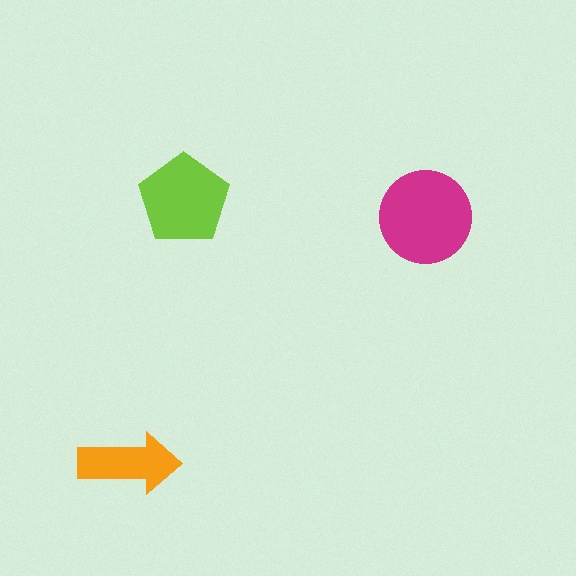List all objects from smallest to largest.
The orange arrow, the lime pentagon, the magenta circle.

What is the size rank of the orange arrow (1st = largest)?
3rd.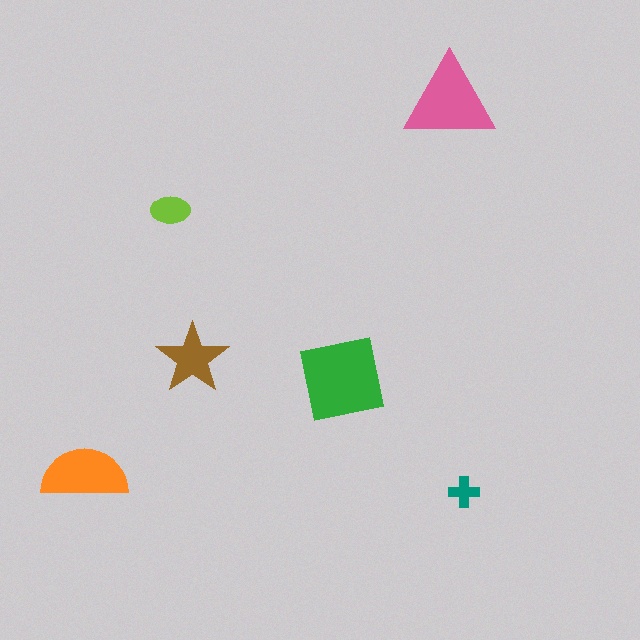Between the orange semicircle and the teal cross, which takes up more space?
The orange semicircle.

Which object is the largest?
The green square.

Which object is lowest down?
The teal cross is bottommost.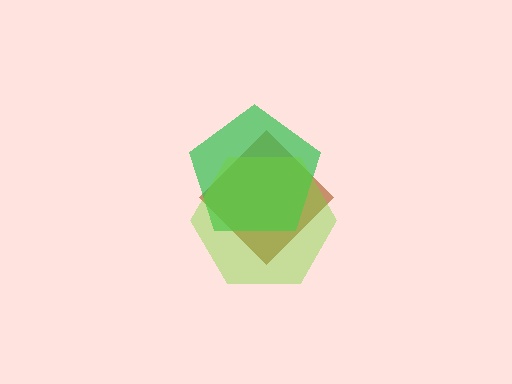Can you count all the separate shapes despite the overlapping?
Yes, there are 3 separate shapes.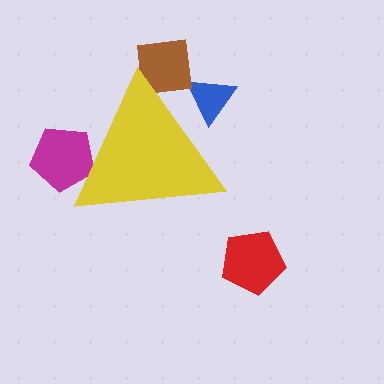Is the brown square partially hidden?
Yes, the brown square is partially hidden behind the yellow triangle.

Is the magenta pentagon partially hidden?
Yes, the magenta pentagon is partially hidden behind the yellow triangle.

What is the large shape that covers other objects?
A yellow triangle.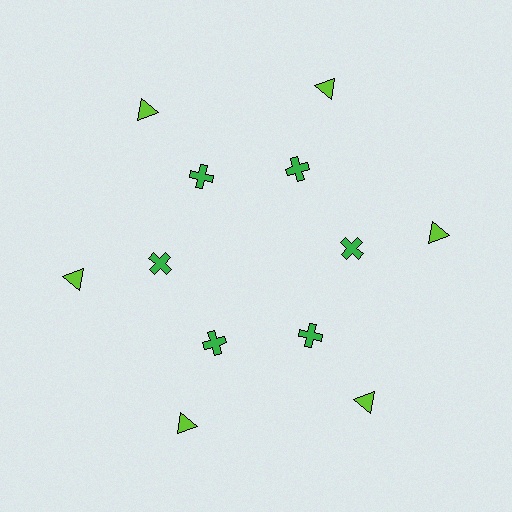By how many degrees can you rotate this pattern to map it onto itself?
The pattern maps onto itself every 60 degrees of rotation.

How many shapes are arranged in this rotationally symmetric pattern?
There are 12 shapes, arranged in 6 groups of 2.